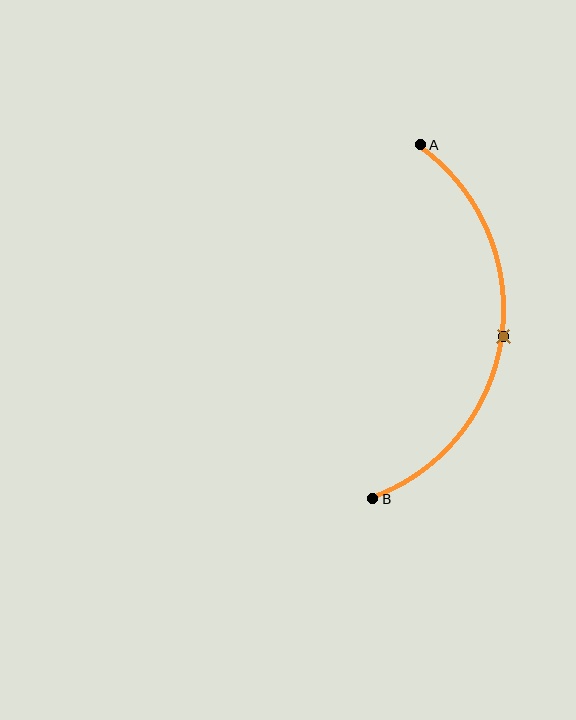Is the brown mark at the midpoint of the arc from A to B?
Yes. The brown mark lies on the arc at equal arc-length from both A and B — it is the arc midpoint.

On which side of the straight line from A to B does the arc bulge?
The arc bulges to the right of the straight line connecting A and B.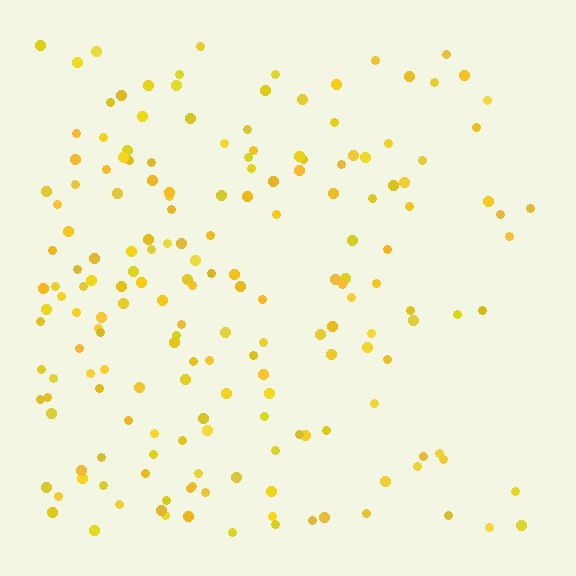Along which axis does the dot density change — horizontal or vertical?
Horizontal.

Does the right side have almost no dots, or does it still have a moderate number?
Still a moderate number, just noticeably fewer than the left.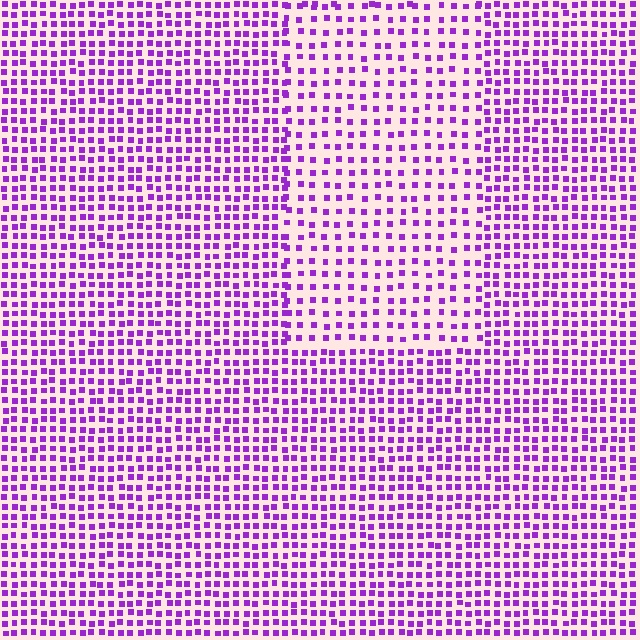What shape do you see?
I see a rectangle.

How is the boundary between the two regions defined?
The boundary is defined by a change in element density (approximately 1.7x ratio). All elements are the same color, size, and shape.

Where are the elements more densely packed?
The elements are more densely packed outside the rectangle boundary.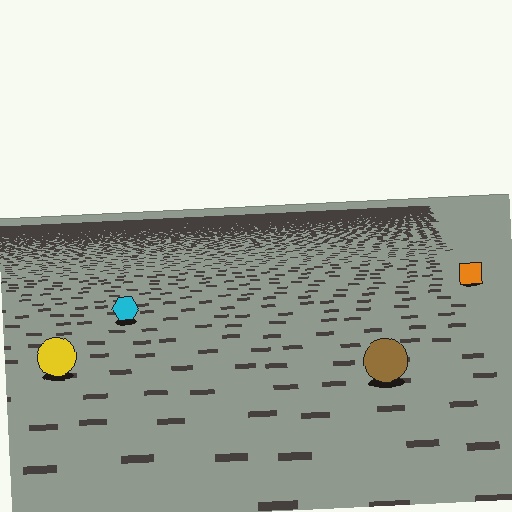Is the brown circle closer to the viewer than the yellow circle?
Yes. The brown circle is closer — you can tell from the texture gradient: the ground texture is coarser near it.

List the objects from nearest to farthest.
From nearest to farthest: the brown circle, the yellow circle, the cyan hexagon, the orange square.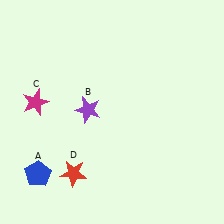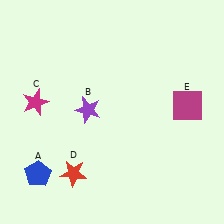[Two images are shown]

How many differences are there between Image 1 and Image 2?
There is 1 difference between the two images.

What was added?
A magenta square (E) was added in Image 2.